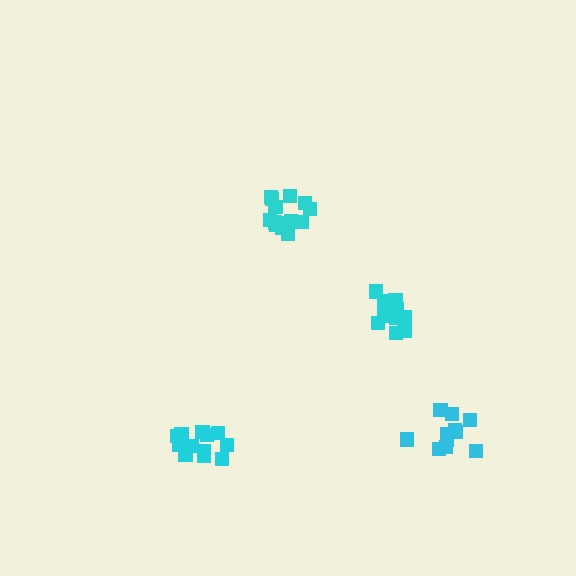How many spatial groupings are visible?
There are 4 spatial groupings.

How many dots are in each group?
Group 1: 13 dots, Group 2: 15 dots, Group 3: 12 dots, Group 4: 14 dots (54 total).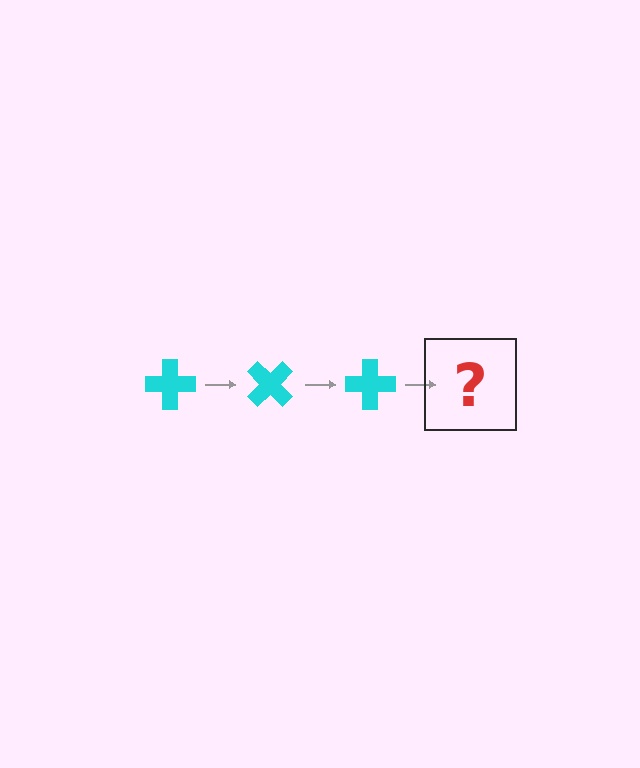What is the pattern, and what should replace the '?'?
The pattern is that the cross rotates 45 degrees each step. The '?' should be a cyan cross rotated 135 degrees.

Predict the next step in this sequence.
The next step is a cyan cross rotated 135 degrees.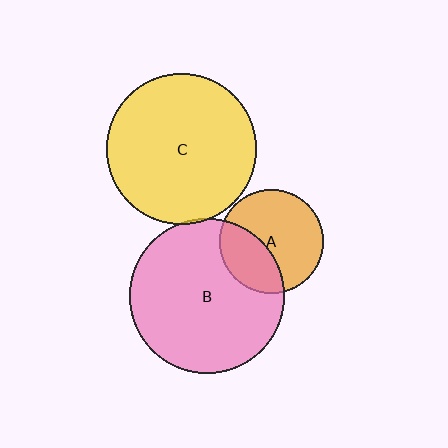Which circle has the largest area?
Circle B (pink).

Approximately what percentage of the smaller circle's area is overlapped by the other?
Approximately 5%.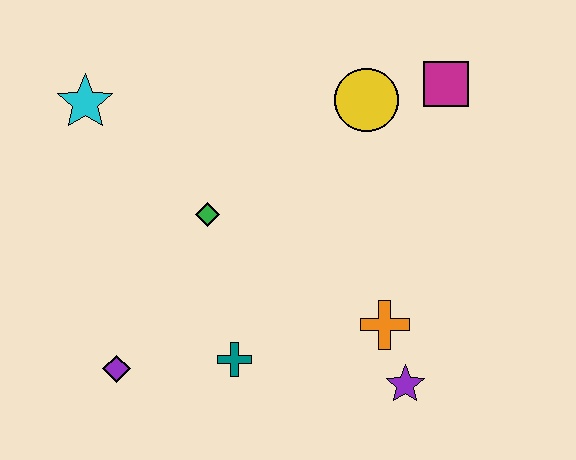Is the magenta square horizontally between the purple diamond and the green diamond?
No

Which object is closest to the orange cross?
The purple star is closest to the orange cross.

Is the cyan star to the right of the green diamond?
No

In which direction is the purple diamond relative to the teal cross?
The purple diamond is to the left of the teal cross.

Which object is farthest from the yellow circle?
The purple diamond is farthest from the yellow circle.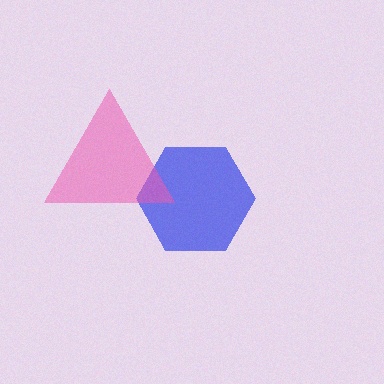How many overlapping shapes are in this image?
There are 2 overlapping shapes in the image.